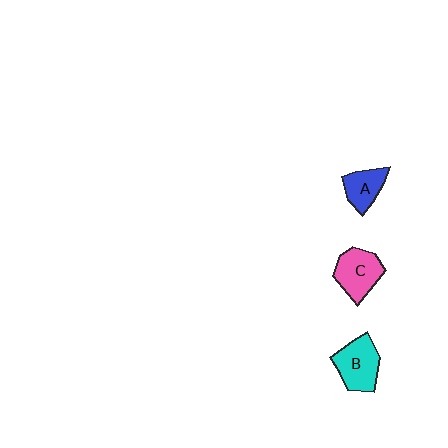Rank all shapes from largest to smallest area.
From largest to smallest: B (cyan), C (pink), A (blue).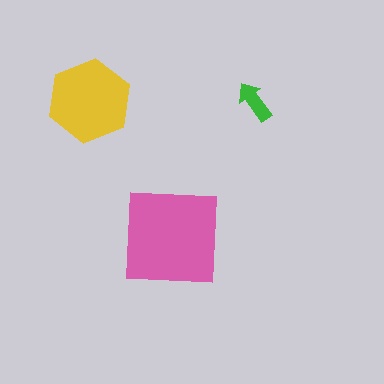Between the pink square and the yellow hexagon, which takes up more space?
The pink square.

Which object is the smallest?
The green arrow.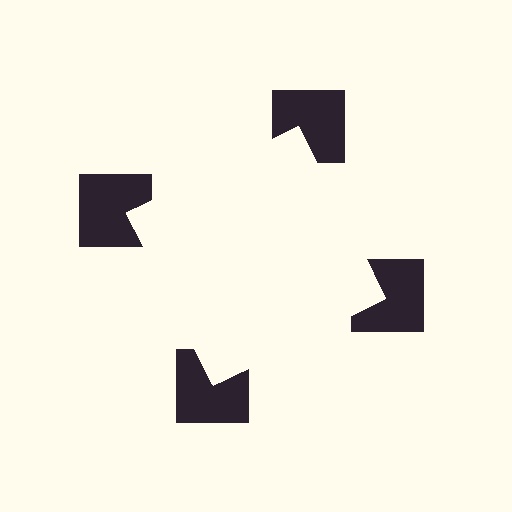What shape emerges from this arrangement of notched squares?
An illusory square — its edges are inferred from the aligned wedge cuts in the notched squares, not physically drawn.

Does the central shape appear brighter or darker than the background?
It typically appears slightly brighter than the background, even though no actual brightness change is drawn.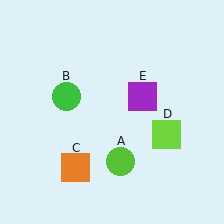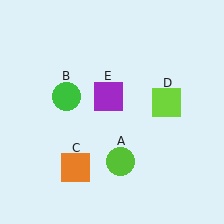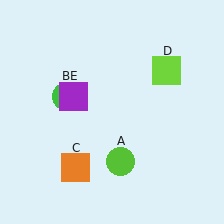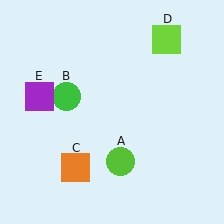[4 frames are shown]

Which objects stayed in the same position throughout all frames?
Lime circle (object A) and green circle (object B) and orange square (object C) remained stationary.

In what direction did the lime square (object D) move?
The lime square (object D) moved up.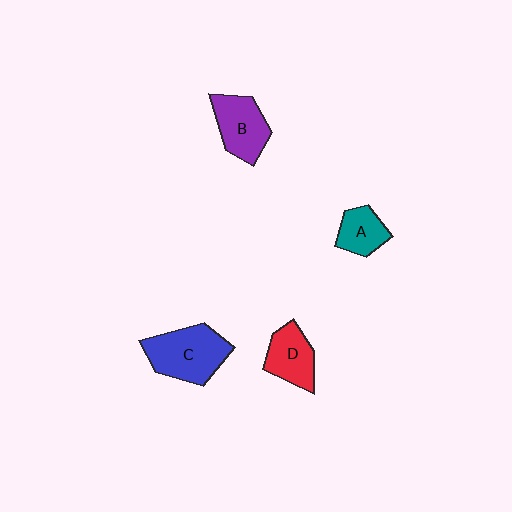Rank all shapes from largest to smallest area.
From largest to smallest: C (blue), B (purple), D (red), A (teal).